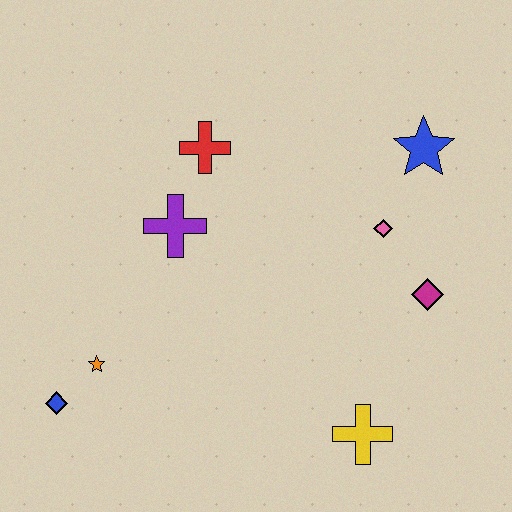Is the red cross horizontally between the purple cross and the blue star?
Yes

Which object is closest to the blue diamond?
The orange star is closest to the blue diamond.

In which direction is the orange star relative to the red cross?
The orange star is below the red cross.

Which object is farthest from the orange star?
The blue star is farthest from the orange star.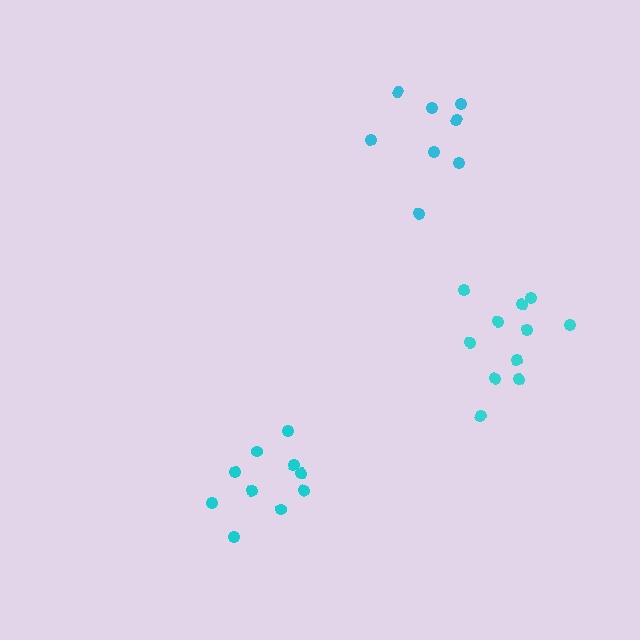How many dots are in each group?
Group 1: 10 dots, Group 2: 8 dots, Group 3: 11 dots (29 total).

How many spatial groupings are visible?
There are 3 spatial groupings.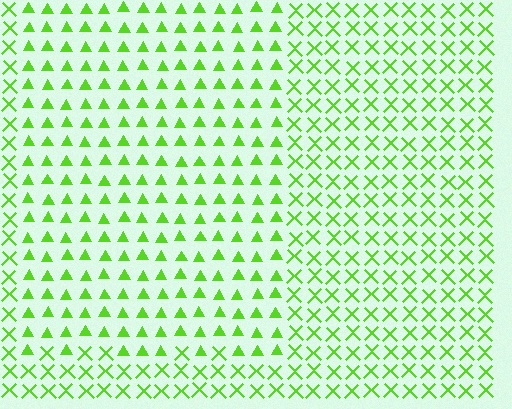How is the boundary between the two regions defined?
The boundary is defined by a change in element shape: triangles inside vs. X marks outside. All elements share the same color and spacing.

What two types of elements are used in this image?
The image uses triangles inside the rectangle region and X marks outside it.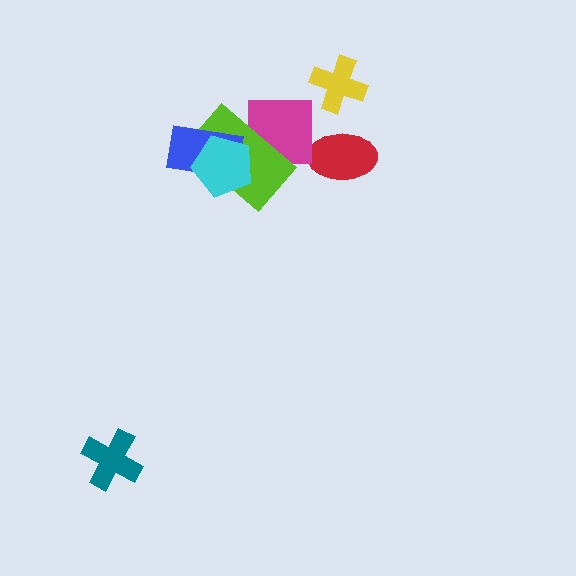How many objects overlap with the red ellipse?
0 objects overlap with the red ellipse.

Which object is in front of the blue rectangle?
The cyan pentagon is in front of the blue rectangle.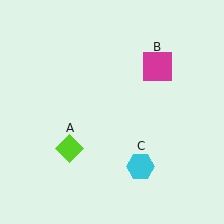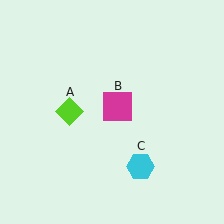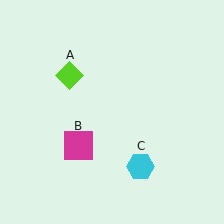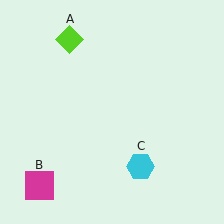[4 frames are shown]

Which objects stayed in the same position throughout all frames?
Cyan hexagon (object C) remained stationary.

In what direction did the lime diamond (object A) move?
The lime diamond (object A) moved up.